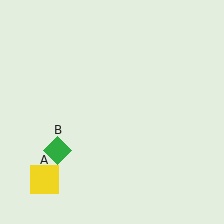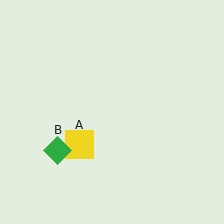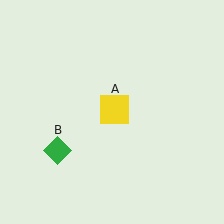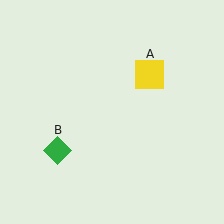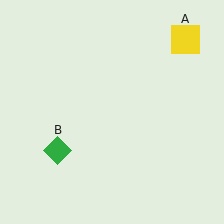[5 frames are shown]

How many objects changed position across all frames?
1 object changed position: yellow square (object A).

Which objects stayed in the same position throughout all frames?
Green diamond (object B) remained stationary.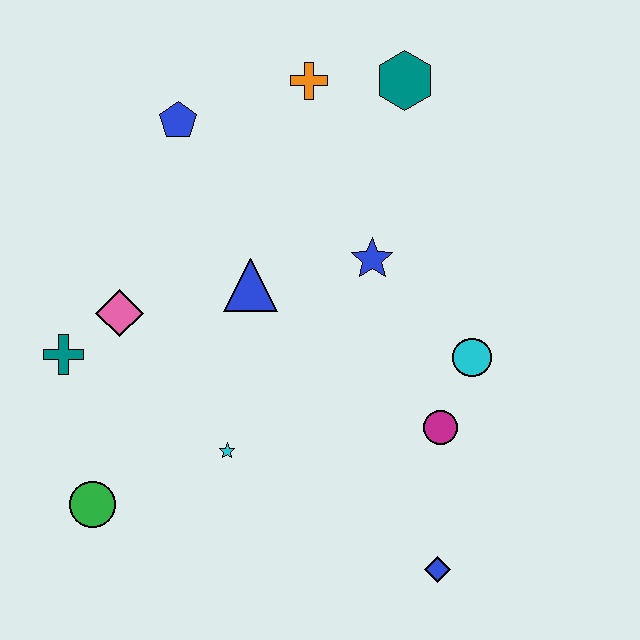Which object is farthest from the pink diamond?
The blue diamond is farthest from the pink diamond.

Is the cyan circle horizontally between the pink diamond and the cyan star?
No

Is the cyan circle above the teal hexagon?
No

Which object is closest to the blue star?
The blue triangle is closest to the blue star.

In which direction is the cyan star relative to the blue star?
The cyan star is below the blue star.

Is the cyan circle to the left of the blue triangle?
No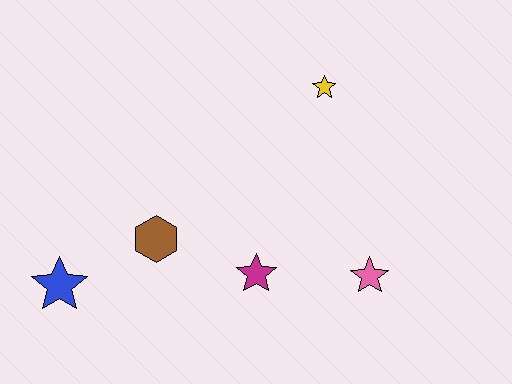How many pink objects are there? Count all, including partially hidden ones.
There is 1 pink object.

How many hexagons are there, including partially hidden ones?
There is 1 hexagon.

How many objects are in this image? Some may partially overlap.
There are 5 objects.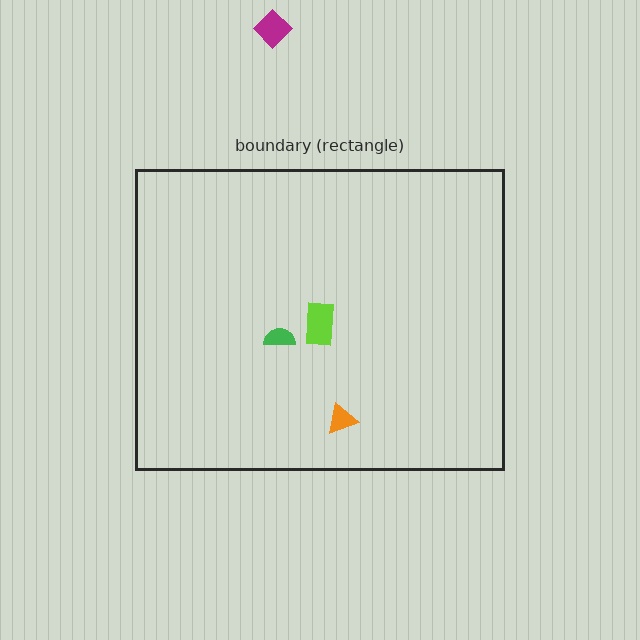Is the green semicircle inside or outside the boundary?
Inside.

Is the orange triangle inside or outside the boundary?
Inside.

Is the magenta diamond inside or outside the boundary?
Outside.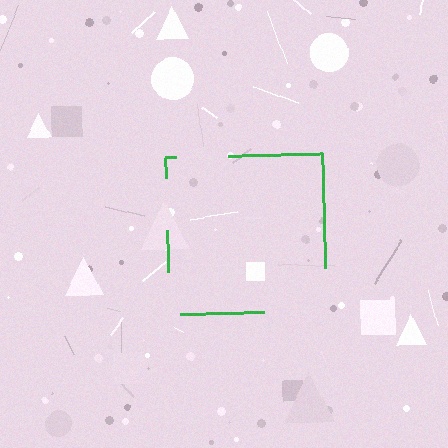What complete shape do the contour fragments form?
The contour fragments form a square.